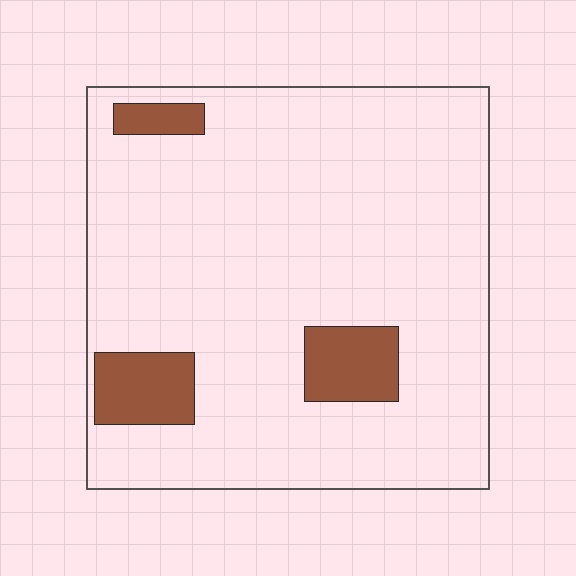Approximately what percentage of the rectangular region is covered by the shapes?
Approximately 10%.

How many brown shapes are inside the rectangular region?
3.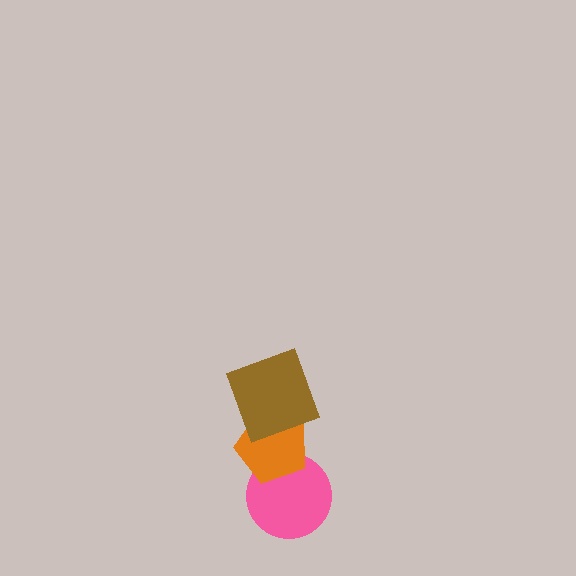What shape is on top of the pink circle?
The orange pentagon is on top of the pink circle.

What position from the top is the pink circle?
The pink circle is 3rd from the top.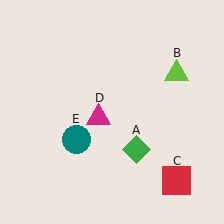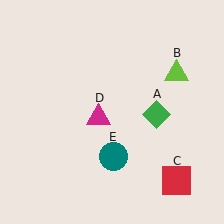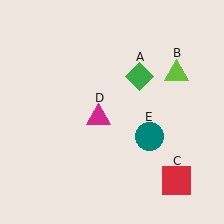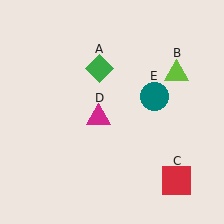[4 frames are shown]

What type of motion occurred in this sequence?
The green diamond (object A), teal circle (object E) rotated counterclockwise around the center of the scene.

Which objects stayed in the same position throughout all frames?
Lime triangle (object B) and red square (object C) and magenta triangle (object D) remained stationary.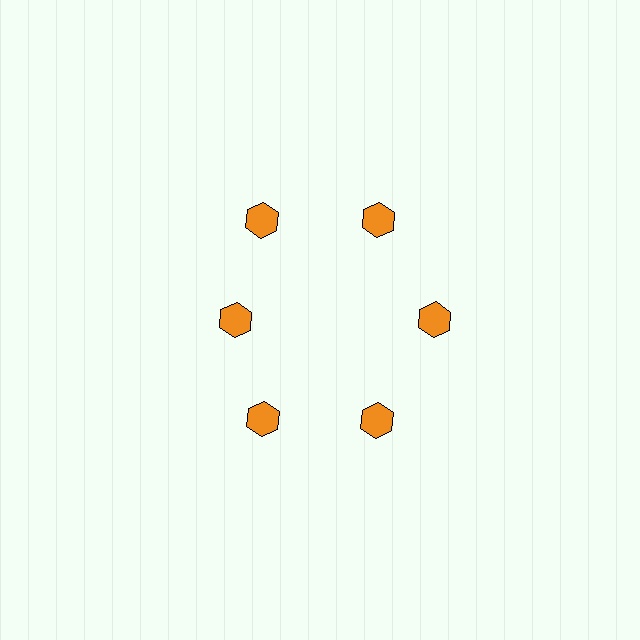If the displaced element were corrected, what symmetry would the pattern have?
It would have 6-fold rotational symmetry — the pattern would map onto itself every 60 degrees.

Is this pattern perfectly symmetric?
No. The 6 orange hexagons are arranged in a ring, but one element near the 9 o'clock position is pulled inward toward the center, breaking the 6-fold rotational symmetry.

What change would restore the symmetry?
The symmetry would be restored by moving it outward, back onto the ring so that all 6 hexagons sit at equal angles and equal distance from the center.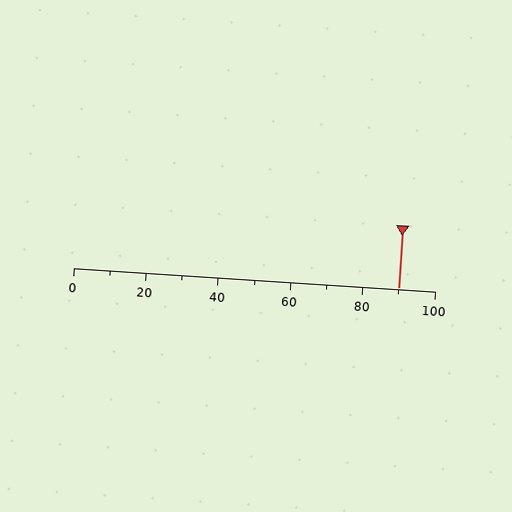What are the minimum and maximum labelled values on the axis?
The axis runs from 0 to 100.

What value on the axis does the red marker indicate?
The marker indicates approximately 90.